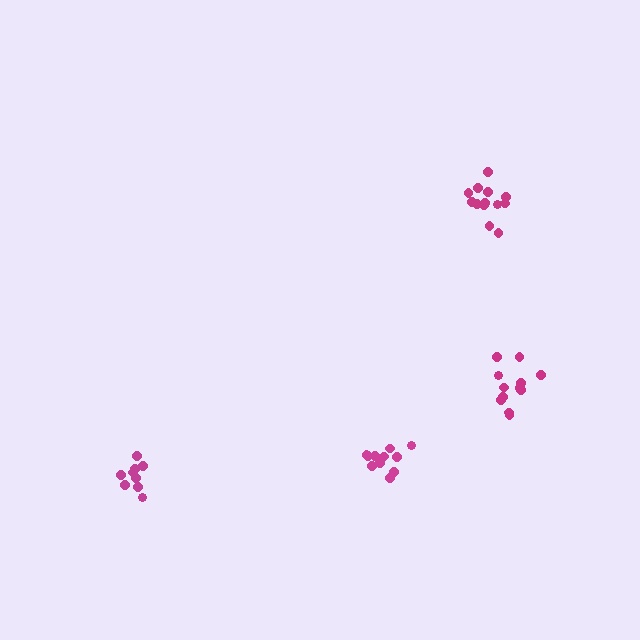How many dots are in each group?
Group 1: 12 dots, Group 2: 9 dots, Group 3: 11 dots, Group 4: 13 dots (45 total).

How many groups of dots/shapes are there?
There are 4 groups.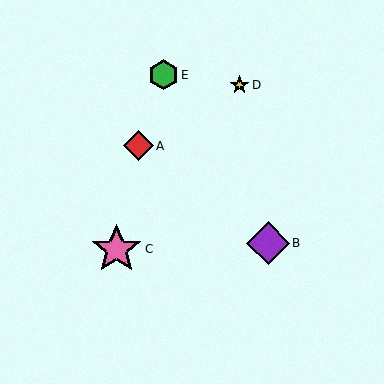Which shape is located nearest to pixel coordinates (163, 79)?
The green hexagon (labeled E) at (163, 75) is nearest to that location.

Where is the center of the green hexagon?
The center of the green hexagon is at (163, 75).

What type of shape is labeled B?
Shape B is a purple diamond.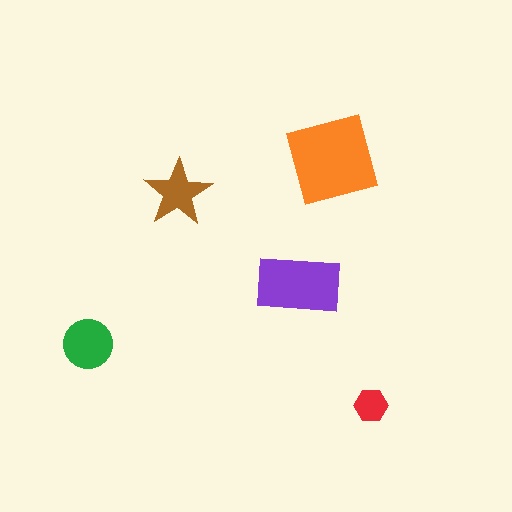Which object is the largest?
The orange square.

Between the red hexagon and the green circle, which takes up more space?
The green circle.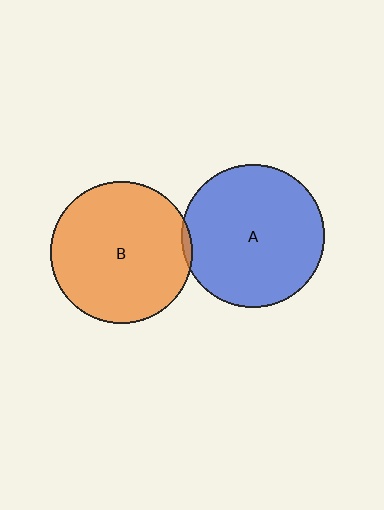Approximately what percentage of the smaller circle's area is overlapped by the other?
Approximately 5%.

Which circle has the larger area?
Circle A (blue).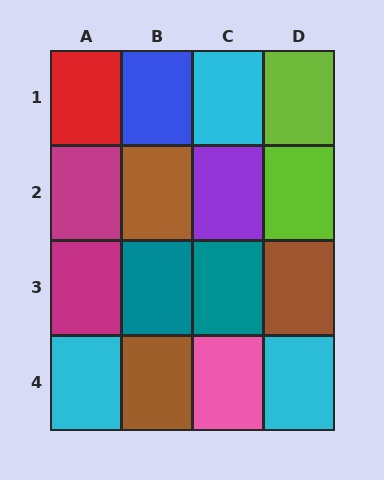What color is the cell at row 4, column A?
Cyan.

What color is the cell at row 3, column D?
Brown.